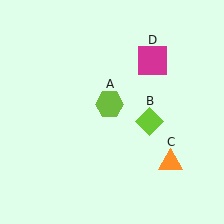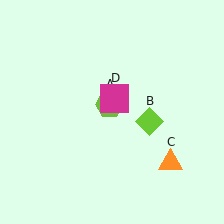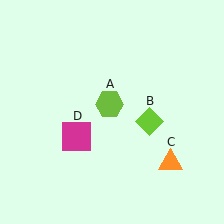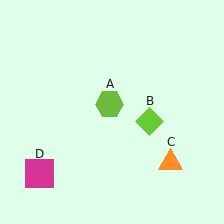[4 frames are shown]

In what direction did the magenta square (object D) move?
The magenta square (object D) moved down and to the left.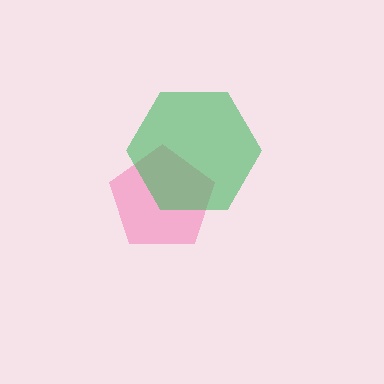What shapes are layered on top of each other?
The layered shapes are: a pink pentagon, a green hexagon.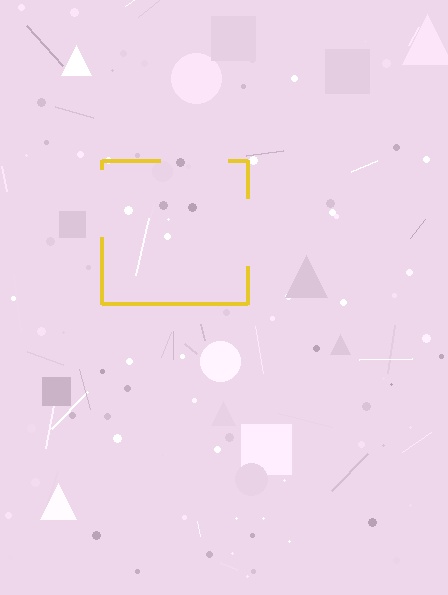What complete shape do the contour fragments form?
The contour fragments form a square.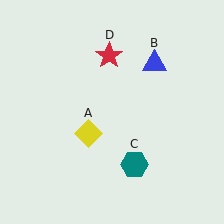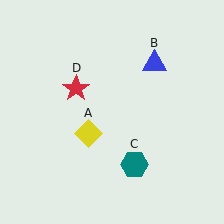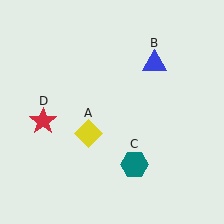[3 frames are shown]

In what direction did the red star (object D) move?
The red star (object D) moved down and to the left.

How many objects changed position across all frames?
1 object changed position: red star (object D).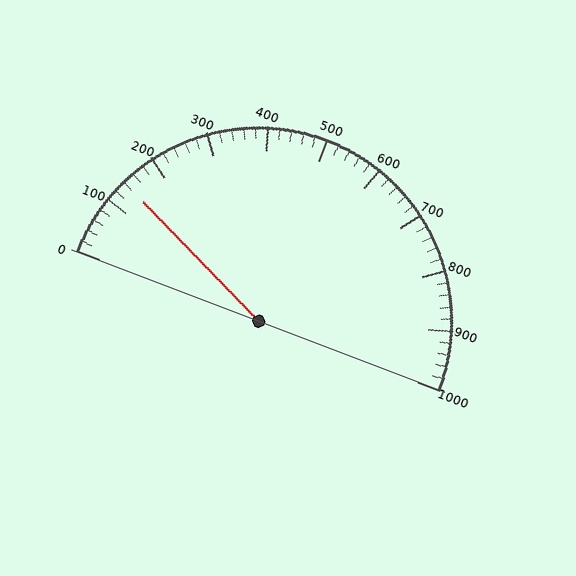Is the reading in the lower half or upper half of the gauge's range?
The reading is in the lower half of the range (0 to 1000).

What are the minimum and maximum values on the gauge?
The gauge ranges from 0 to 1000.